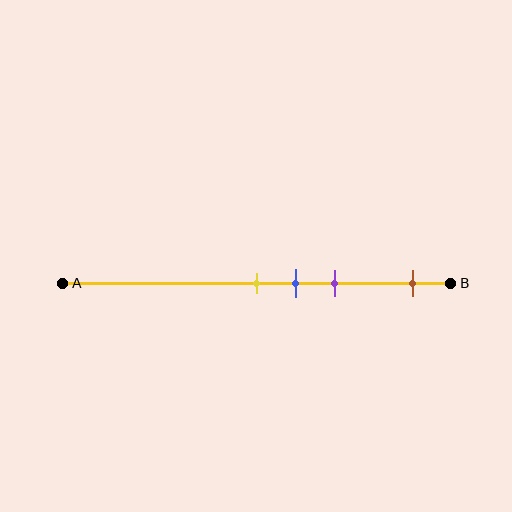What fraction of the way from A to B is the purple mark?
The purple mark is approximately 70% (0.7) of the way from A to B.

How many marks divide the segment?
There are 4 marks dividing the segment.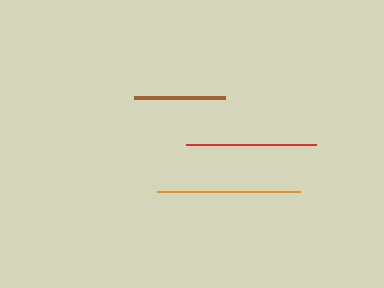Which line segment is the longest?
The orange line is the longest at approximately 143 pixels.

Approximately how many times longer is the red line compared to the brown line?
The red line is approximately 1.4 times the length of the brown line.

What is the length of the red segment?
The red segment is approximately 131 pixels long.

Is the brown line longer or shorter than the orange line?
The orange line is longer than the brown line.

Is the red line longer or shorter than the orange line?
The orange line is longer than the red line.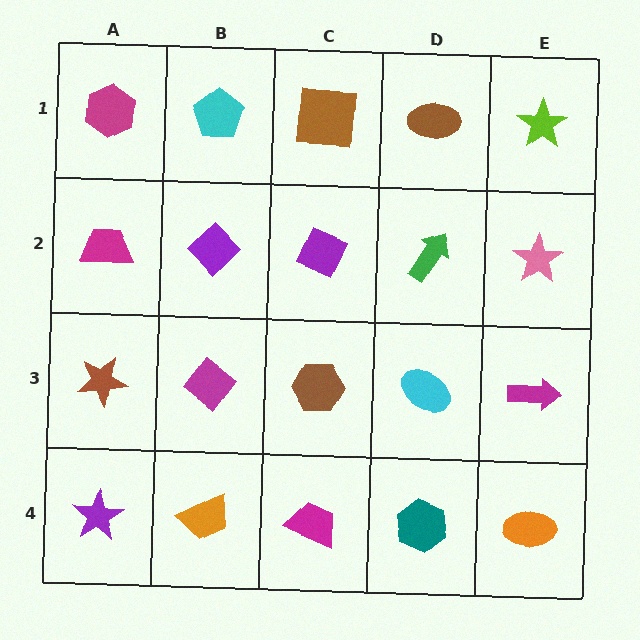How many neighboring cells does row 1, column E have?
2.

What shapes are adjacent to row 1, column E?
A pink star (row 2, column E), a brown ellipse (row 1, column D).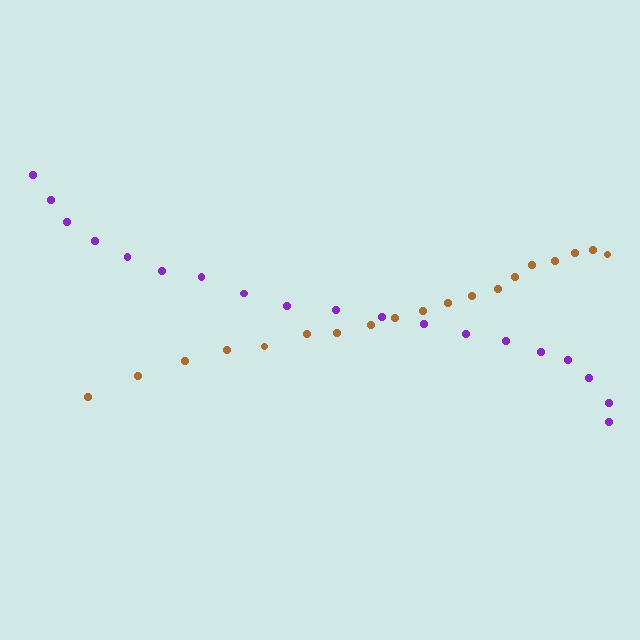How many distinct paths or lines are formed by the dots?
There are 2 distinct paths.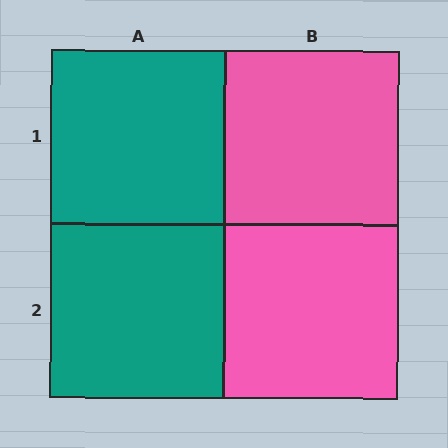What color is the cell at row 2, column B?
Pink.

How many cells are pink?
2 cells are pink.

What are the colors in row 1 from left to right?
Teal, pink.